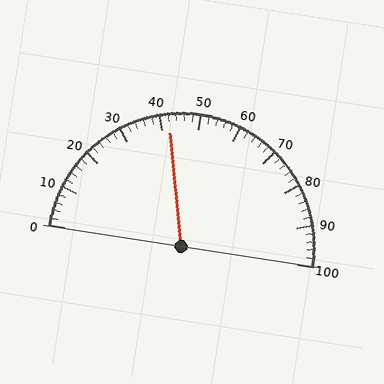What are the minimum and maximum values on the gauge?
The gauge ranges from 0 to 100.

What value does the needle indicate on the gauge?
The needle indicates approximately 42.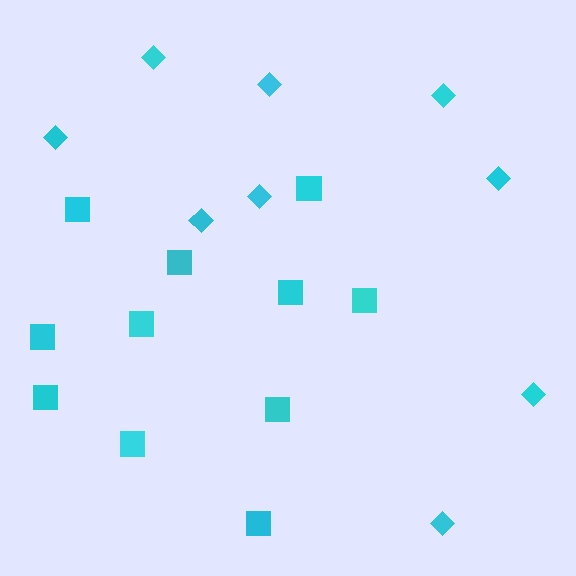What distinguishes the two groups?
There are 2 groups: one group of squares (11) and one group of diamonds (9).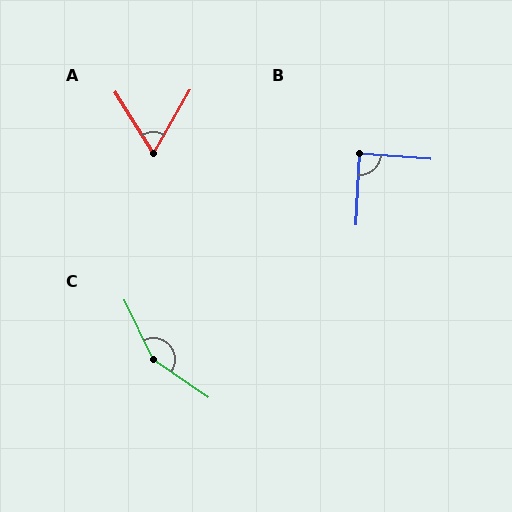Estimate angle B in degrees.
Approximately 88 degrees.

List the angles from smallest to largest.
A (62°), B (88°), C (150°).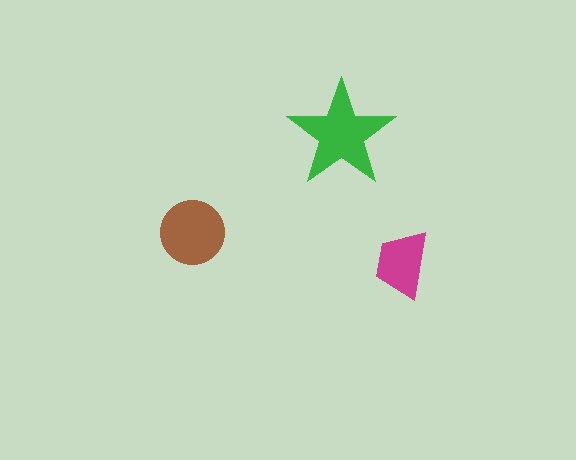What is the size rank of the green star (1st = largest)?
1st.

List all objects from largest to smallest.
The green star, the brown circle, the magenta trapezoid.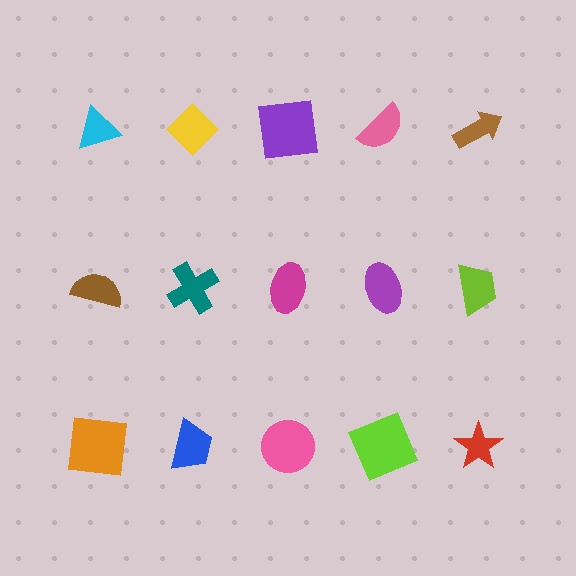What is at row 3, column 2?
A blue trapezoid.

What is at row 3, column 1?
An orange square.